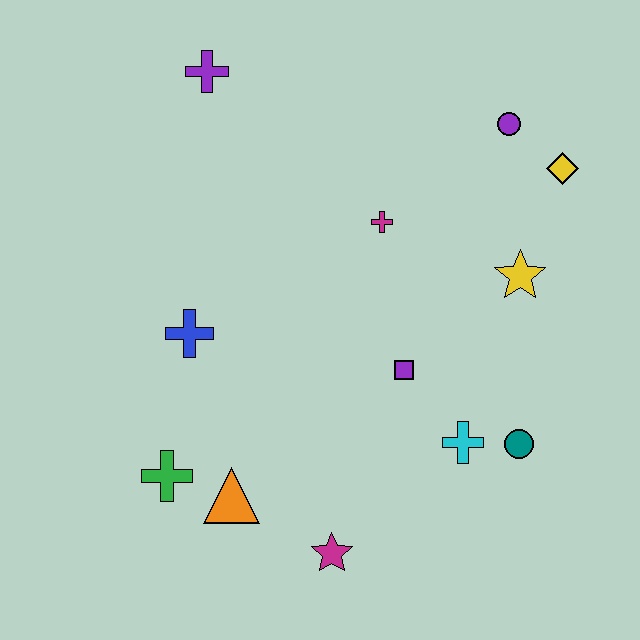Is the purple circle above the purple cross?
No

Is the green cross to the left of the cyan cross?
Yes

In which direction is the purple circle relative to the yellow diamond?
The purple circle is to the left of the yellow diamond.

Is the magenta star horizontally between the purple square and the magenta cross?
No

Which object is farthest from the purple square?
The purple cross is farthest from the purple square.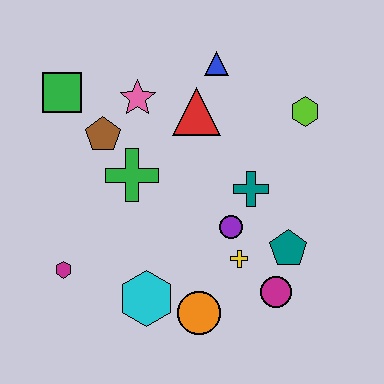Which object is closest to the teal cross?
The purple circle is closest to the teal cross.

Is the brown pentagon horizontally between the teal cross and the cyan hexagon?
No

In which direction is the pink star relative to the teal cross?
The pink star is to the left of the teal cross.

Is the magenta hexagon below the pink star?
Yes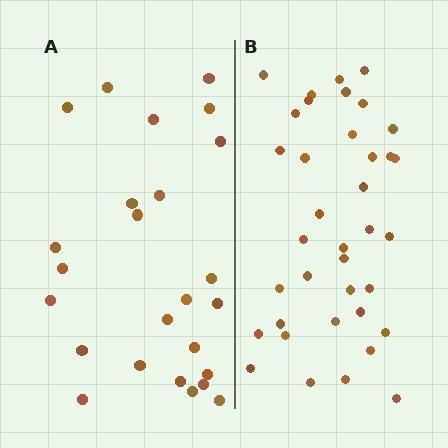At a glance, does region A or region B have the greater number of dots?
Region B (the right region) has more dots.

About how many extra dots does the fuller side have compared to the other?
Region B has roughly 12 or so more dots than region A.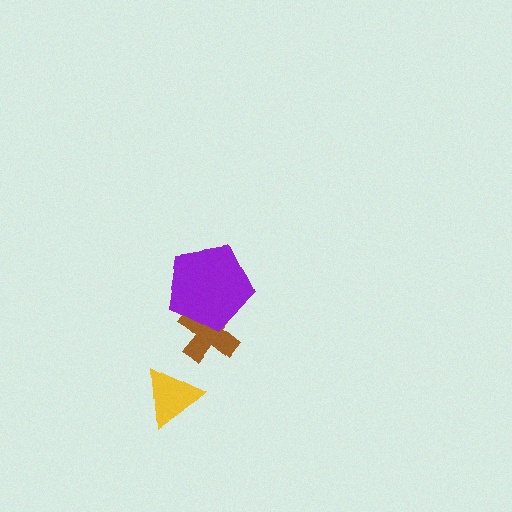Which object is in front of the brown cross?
The purple pentagon is in front of the brown cross.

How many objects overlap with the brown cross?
1 object overlaps with the brown cross.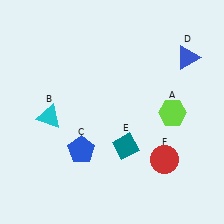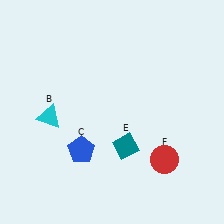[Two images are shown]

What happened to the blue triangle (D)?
The blue triangle (D) was removed in Image 2. It was in the top-right area of Image 1.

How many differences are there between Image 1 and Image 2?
There are 2 differences between the two images.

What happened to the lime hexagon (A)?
The lime hexagon (A) was removed in Image 2. It was in the bottom-right area of Image 1.